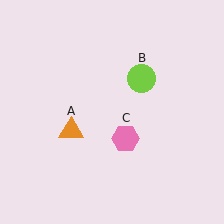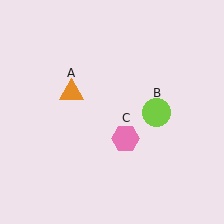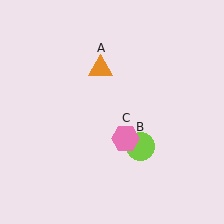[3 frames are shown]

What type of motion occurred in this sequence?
The orange triangle (object A), lime circle (object B) rotated clockwise around the center of the scene.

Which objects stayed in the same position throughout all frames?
Pink hexagon (object C) remained stationary.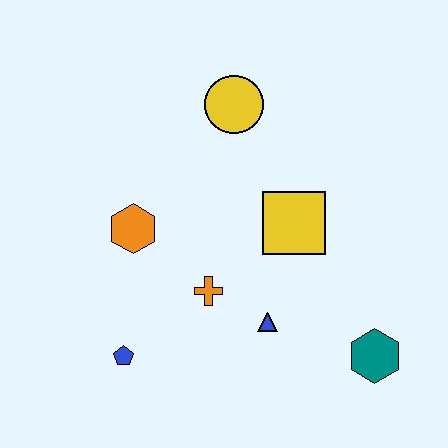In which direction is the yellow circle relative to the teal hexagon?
The yellow circle is above the teal hexagon.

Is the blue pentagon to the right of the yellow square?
No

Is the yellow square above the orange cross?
Yes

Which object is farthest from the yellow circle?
The teal hexagon is farthest from the yellow circle.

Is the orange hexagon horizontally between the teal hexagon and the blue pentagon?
Yes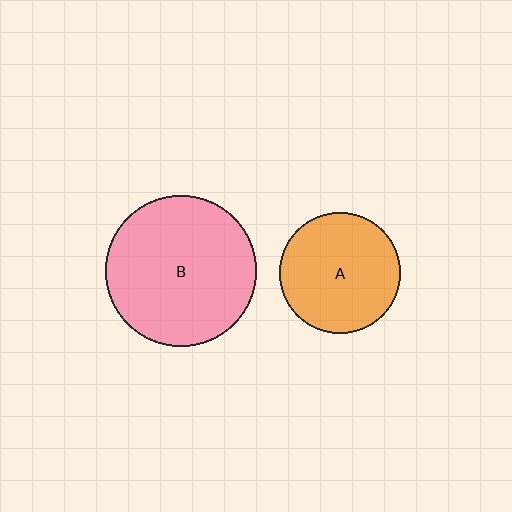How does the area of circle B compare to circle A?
Approximately 1.5 times.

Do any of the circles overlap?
No, none of the circles overlap.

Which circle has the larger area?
Circle B (pink).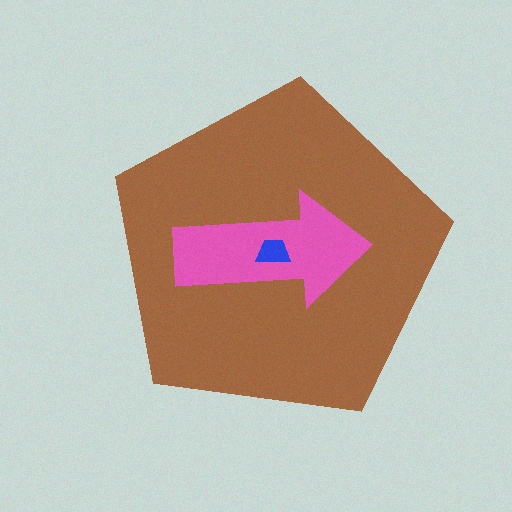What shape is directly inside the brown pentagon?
The pink arrow.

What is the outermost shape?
The brown pentagon.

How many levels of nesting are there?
3.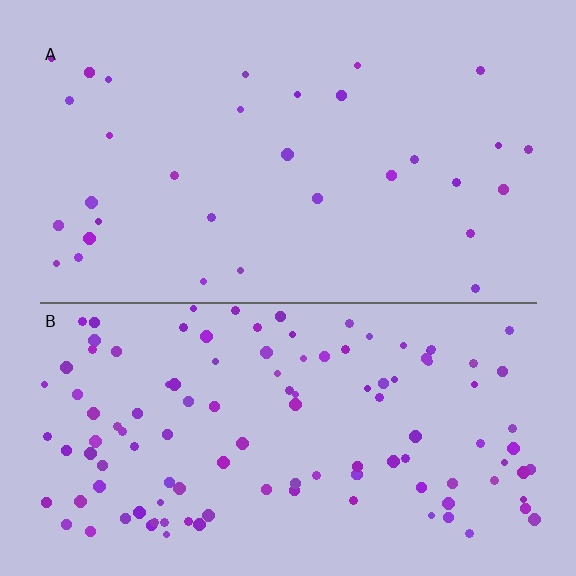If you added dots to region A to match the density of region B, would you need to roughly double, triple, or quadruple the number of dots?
Approximately quadruple.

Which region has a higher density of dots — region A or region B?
B (the bottom).